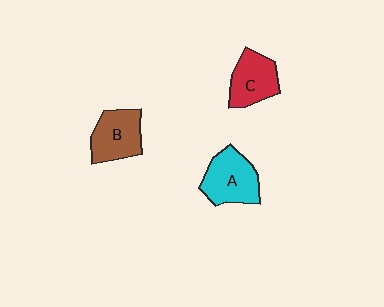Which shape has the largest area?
Shape A (cyan).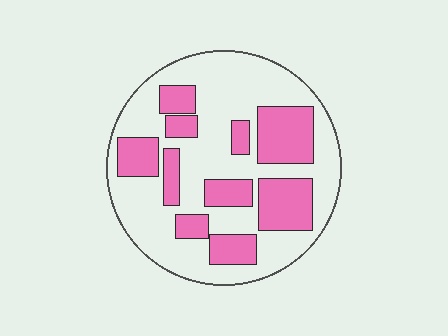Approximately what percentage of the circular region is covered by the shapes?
Approximately 35%.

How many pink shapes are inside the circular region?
10.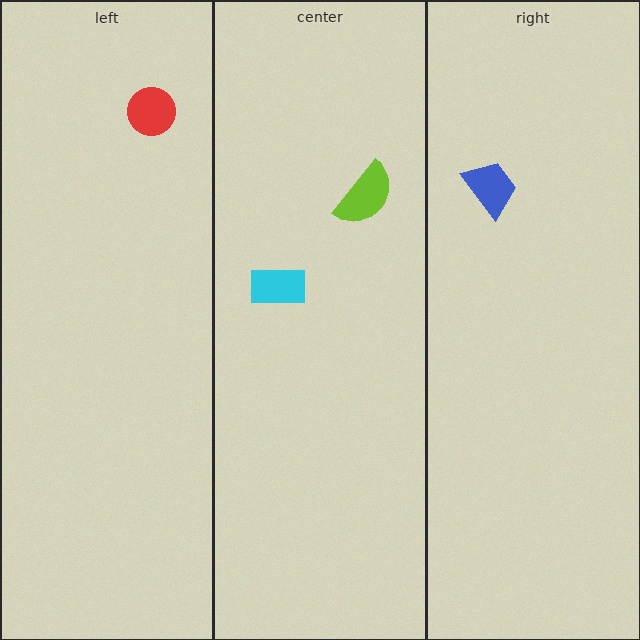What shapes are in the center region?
The cyan rectangle, the lime semicircle.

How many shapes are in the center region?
2.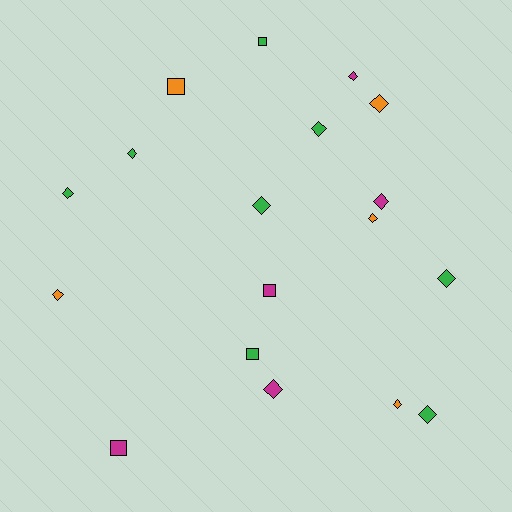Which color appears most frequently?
Green, with 8 objects.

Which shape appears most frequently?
Diamond, with 13 objects.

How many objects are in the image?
There are 18 objects.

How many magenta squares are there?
There are 2 magenta squares.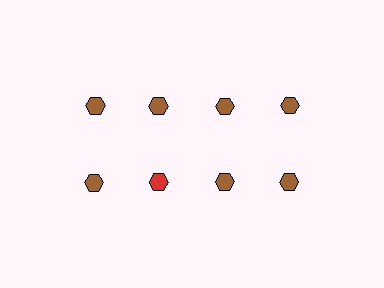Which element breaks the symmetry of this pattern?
The red hexagon in the second row, second from left column breaks the symmetry. All other shapes are brown hexagons.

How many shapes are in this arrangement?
There are 8 shapes arranged in a grid pattern.